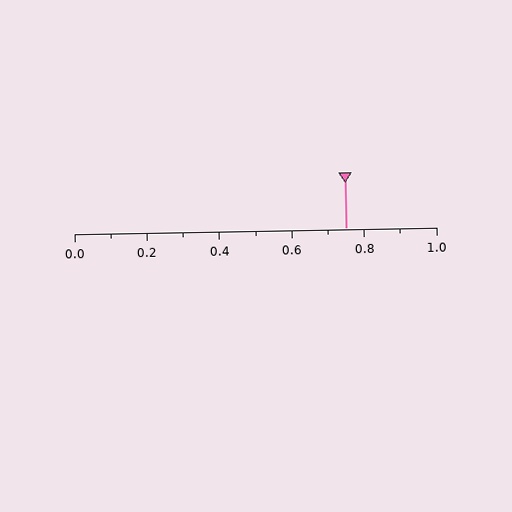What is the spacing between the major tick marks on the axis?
The major ticks are spaced 0.2 apart.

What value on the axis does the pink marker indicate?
The marker indicates approximately 0.75.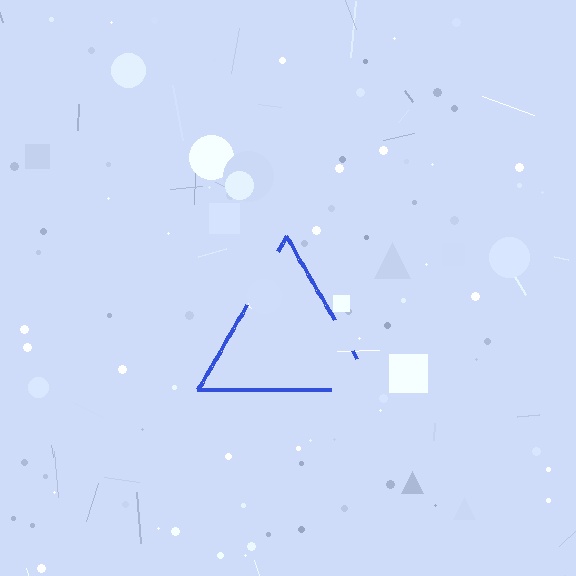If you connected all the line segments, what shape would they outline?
They would outline a triangle.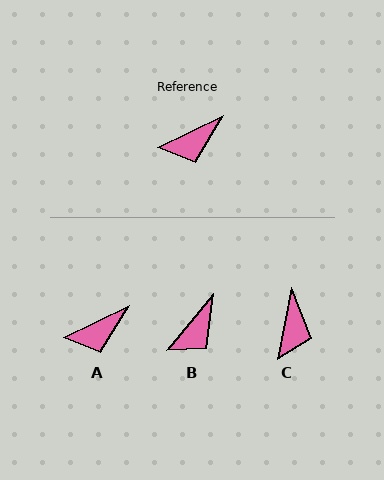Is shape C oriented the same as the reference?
No, it is off by about 53 degrees.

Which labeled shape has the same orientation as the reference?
A.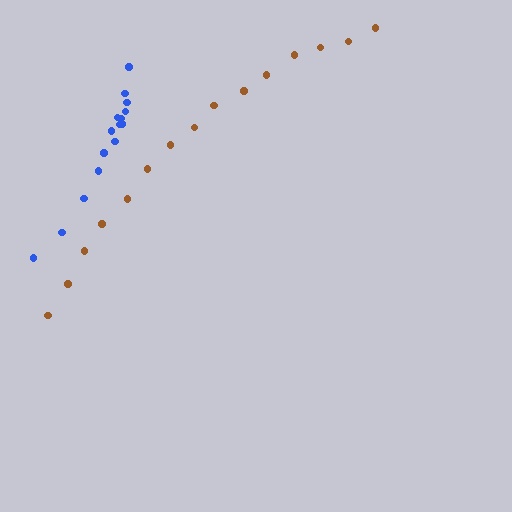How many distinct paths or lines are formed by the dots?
There are 2 distinct paths.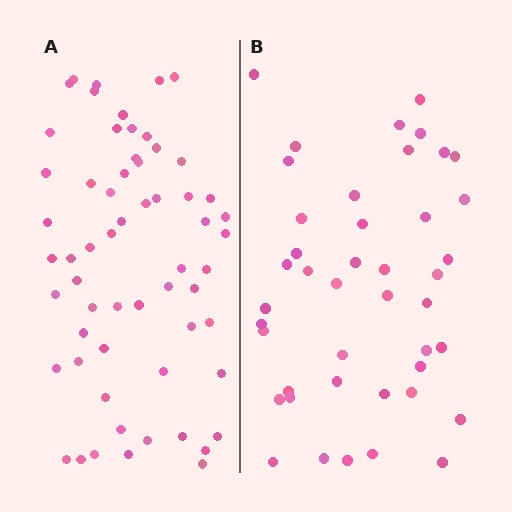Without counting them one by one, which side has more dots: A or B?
Region A (the left region) has more dots.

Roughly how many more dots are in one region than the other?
Region A has approximately 15 more dots than region B.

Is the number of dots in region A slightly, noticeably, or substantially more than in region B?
Region A has noticeably more, but not dramatically so. The ratio is roughly 1.4 to 1.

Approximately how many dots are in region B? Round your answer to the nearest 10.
About 40 dots. (The exact count is 43, which rounds to 40.)